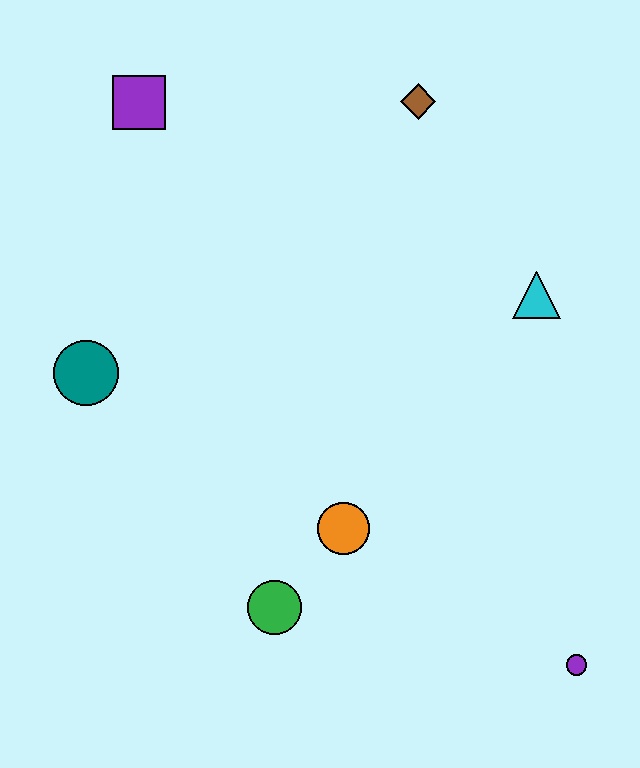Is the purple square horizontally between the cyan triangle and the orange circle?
No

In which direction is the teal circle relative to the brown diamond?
The teal circle is to the left of the brown diamond.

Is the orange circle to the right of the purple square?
Yes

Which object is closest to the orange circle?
The green circle is closest to the orange circle.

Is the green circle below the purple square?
Yes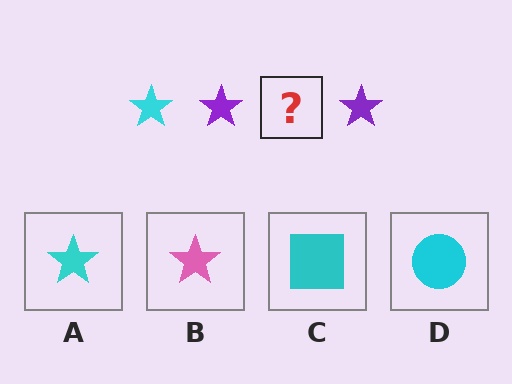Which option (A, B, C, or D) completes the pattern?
A.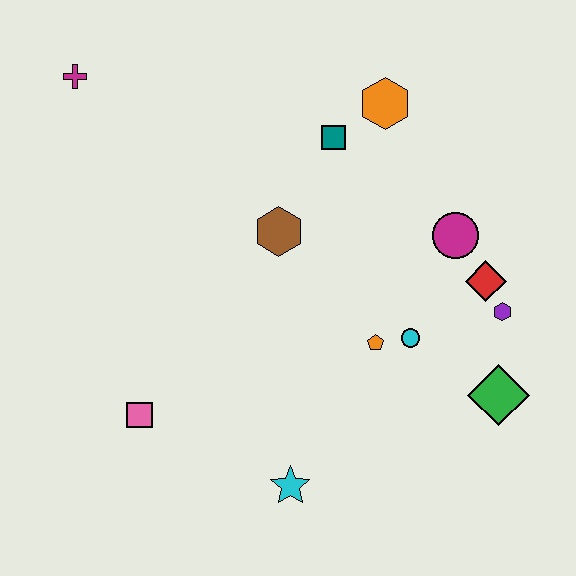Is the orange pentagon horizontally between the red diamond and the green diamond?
No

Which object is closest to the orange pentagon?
The cyan circle is closest to the orange pentagon.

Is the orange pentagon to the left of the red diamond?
Yes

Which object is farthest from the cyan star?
The magenta cross is farthest from the cyan star.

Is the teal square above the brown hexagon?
Yes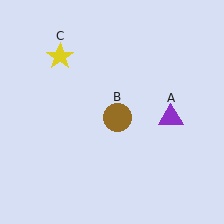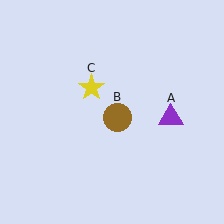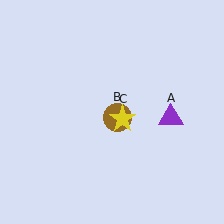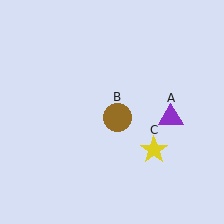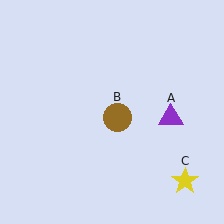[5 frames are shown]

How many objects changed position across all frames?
1 object changed position: yellow star (object C).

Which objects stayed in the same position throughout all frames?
Purple triangle (object A) and brown circle (object B) remained stationary.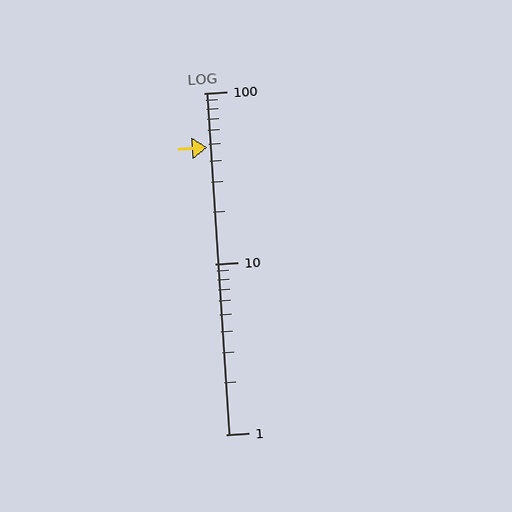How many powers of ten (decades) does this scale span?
The scale spans 2 decades, from 1 to 100.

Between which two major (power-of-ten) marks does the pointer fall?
The pointer is between 10 and 100.